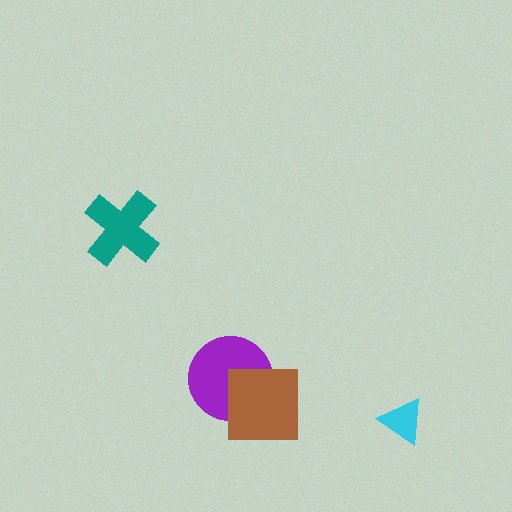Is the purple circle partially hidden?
Yes, it is partially covered by another shape.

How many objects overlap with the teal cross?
0 objects overlap with the teal cross.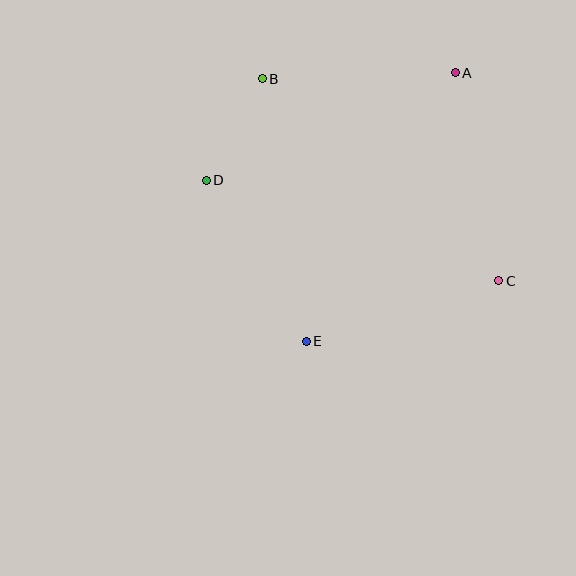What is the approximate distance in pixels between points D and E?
The distance between D and E is approximately 189 pixels.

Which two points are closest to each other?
Points B and D are closest to each other.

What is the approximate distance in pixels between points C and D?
The distance between C and D is approximately 309 pixels.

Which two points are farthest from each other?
Points B and C are farthest from each other.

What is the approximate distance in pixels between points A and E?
The distance between A and E is approximately 307 pixels.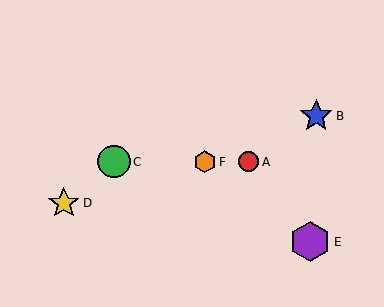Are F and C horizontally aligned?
Yes, both are at y≈162.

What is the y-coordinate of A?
Object A is at y≈162.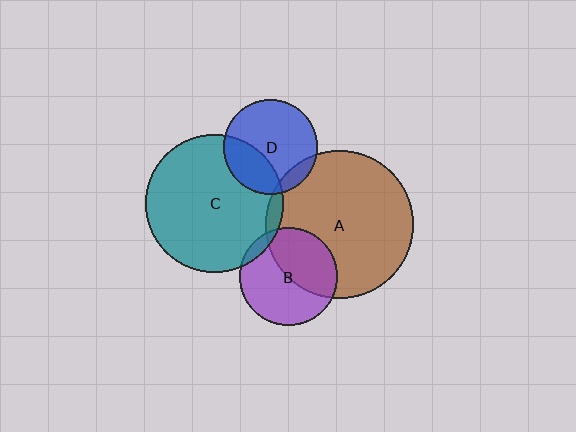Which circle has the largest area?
Circle A (brown).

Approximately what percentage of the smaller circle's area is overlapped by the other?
Approximately 10%.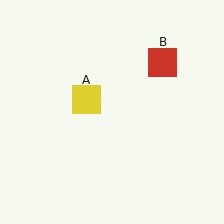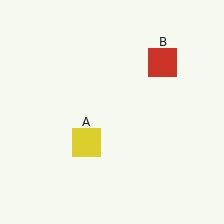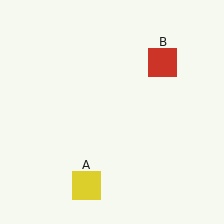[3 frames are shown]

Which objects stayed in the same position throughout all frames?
Red square (object B) remained stationary.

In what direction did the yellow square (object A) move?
The yellow square (object A) moved down.